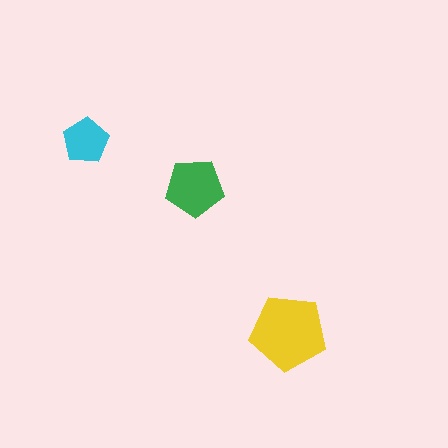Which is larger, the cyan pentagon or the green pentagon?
The green one.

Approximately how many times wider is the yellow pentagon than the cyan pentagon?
About 1.5 times wider.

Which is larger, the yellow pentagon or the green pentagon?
The yellow one.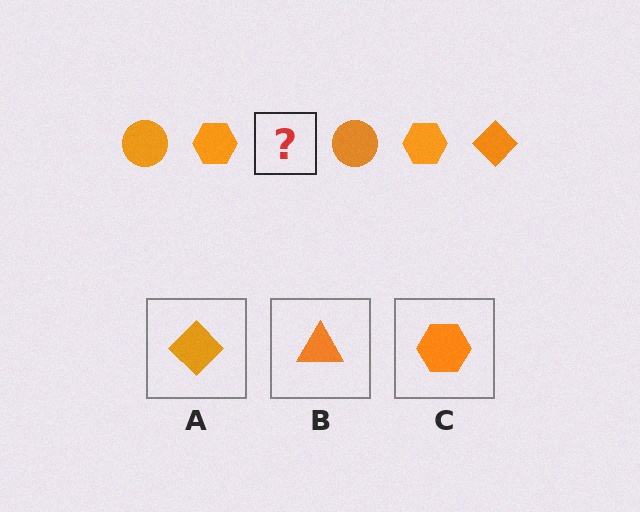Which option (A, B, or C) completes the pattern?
A.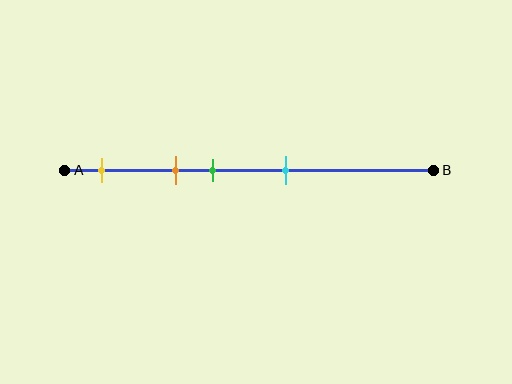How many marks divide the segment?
There are 4 marks dividing the segment.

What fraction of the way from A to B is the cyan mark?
The cyan mark is approximately 60% (0.6) of the way from A to B.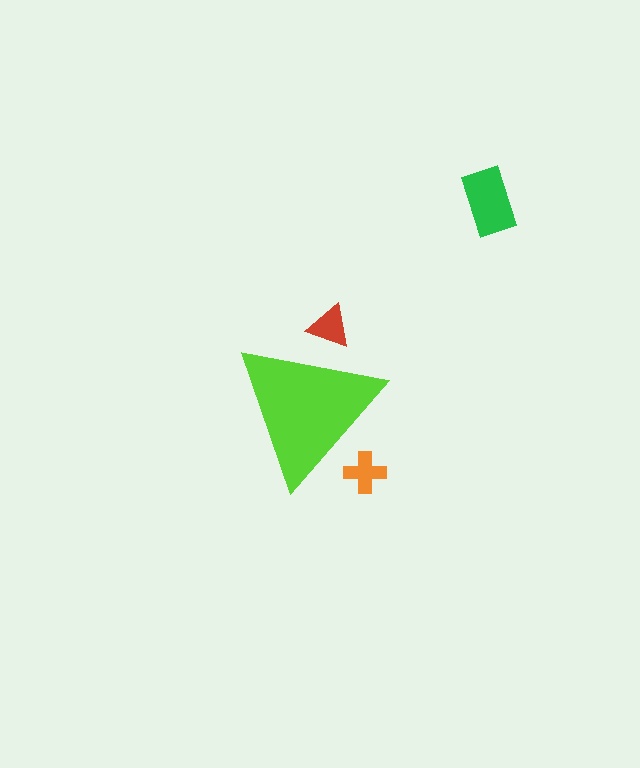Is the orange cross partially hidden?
Yes, the orange cross is partially hidden behind the lime triangle.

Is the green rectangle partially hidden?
No, the green rectangle is fully visible.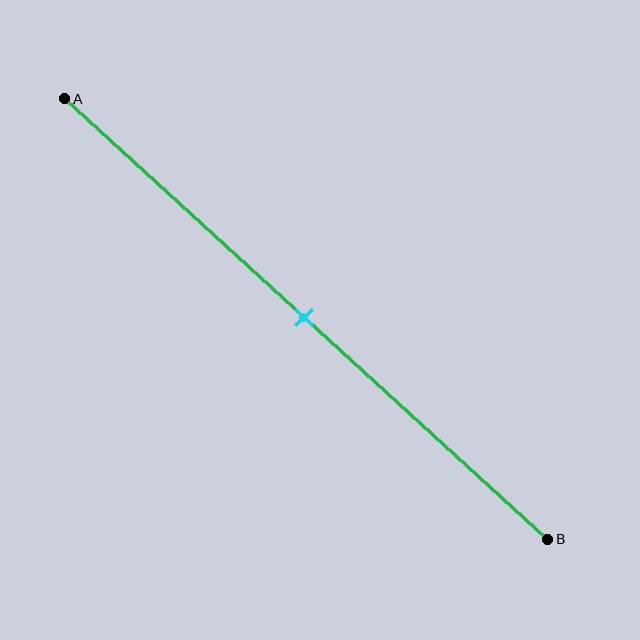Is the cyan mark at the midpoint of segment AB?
Yes, the mark is approximately at the midpoint.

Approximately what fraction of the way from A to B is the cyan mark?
The cyan mark is approximately 50% of the way from A to B.